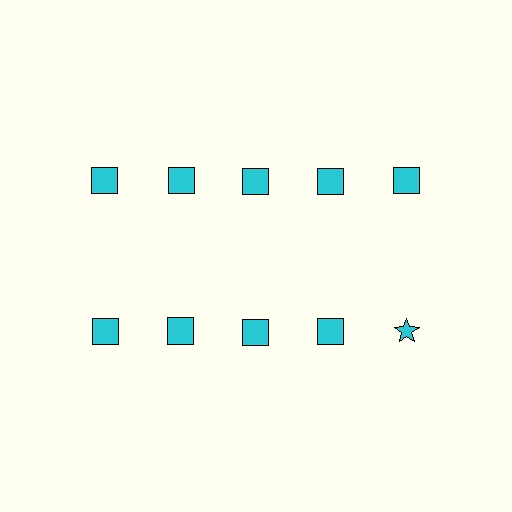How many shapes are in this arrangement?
There are 10 shapes arranged in a grid pattern.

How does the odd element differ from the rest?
It has a different shape: star instead of square.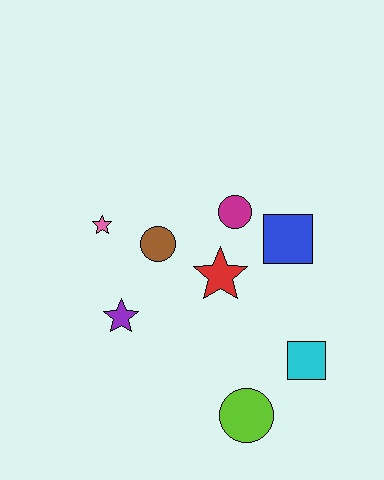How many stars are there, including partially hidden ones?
There are 3 stars.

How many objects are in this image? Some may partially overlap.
There are 8 objects.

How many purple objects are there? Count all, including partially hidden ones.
There is 1 purple object.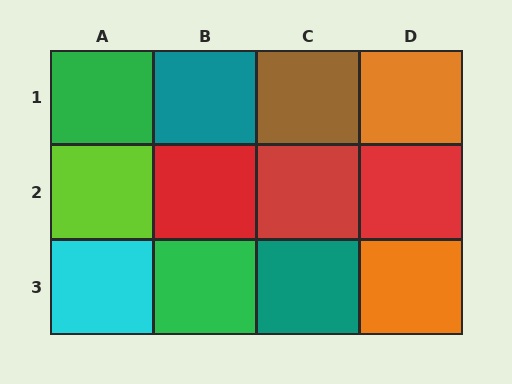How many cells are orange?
2 cells are orange.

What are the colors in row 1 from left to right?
Green, teal, brown, orange.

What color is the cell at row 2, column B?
Red.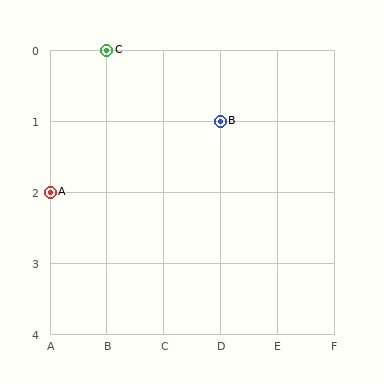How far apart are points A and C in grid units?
Points A and C are 1 column and 2 rows apart (about 2.2 grid units diagonally).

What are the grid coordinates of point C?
Point C is at grid coordinates (B, 0).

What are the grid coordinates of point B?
Point B is at grid coordinates (D, 1).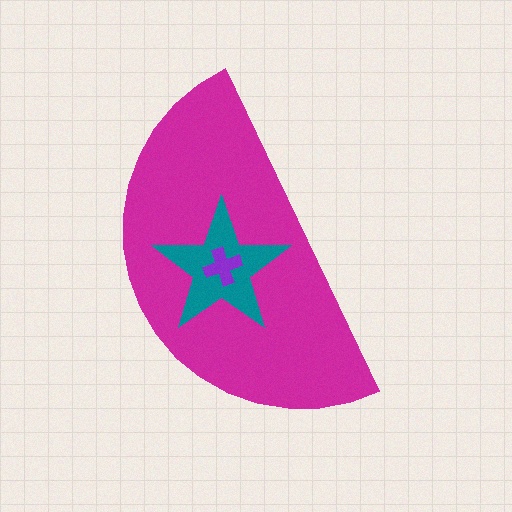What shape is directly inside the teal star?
The purple cross.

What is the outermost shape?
The magenta semicircle.